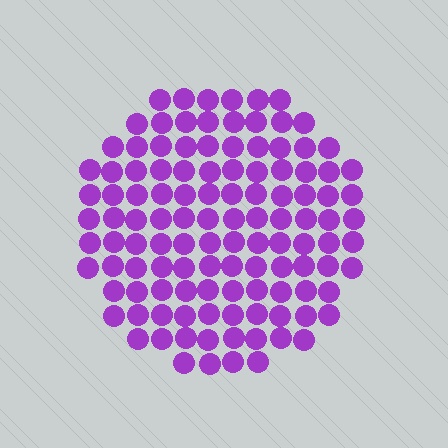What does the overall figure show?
The overall figure shows a circle.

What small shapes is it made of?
It is made of small circles.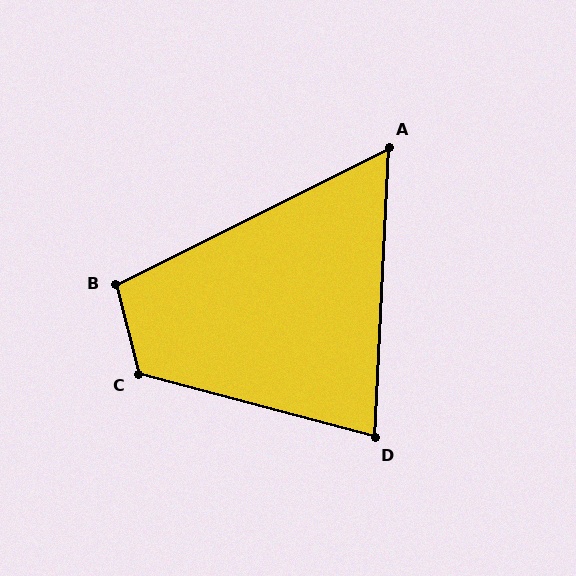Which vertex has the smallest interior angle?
A, at approximately 61 degrees.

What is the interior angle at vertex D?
Approximately 78 degrees (acute).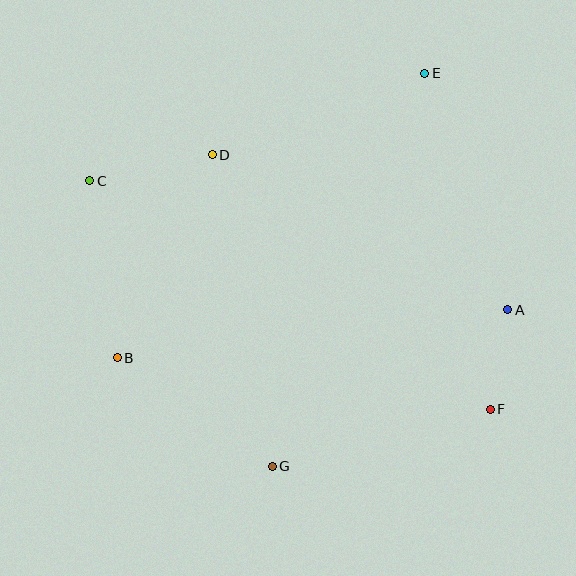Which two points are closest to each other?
Points A and F are closest to each other.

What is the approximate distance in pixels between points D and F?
The distance between D and F is approximately 377 pixels.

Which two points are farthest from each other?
Points C and F are farthest from each other.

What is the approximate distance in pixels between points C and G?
The distance between C and G is approximately 339 pixels.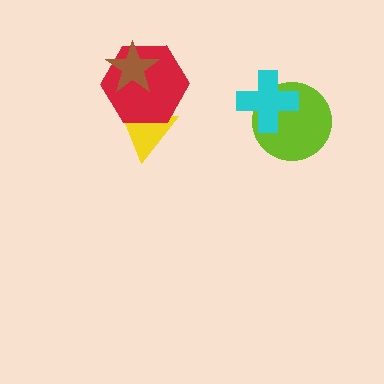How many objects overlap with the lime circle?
1 object overlaps with the lime circle.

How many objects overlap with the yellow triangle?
1 object overlaps with the yellow triangle.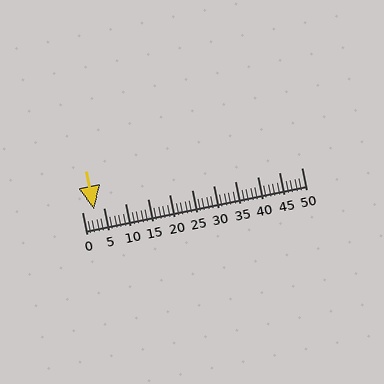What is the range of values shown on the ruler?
The ruler shows values from 0 to 50.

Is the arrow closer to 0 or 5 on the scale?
The arrow is closer to 5.